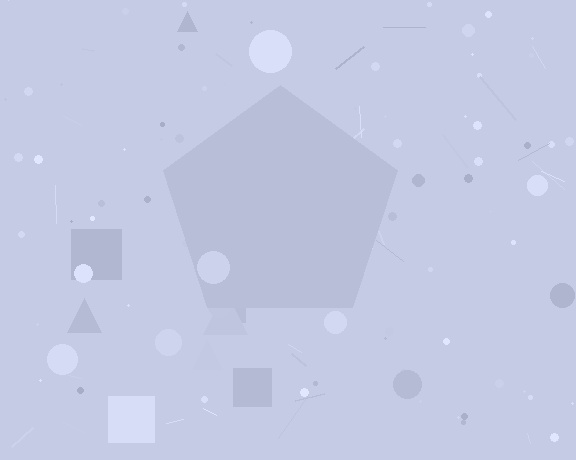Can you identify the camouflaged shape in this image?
The camouflaged shape is a pentagon.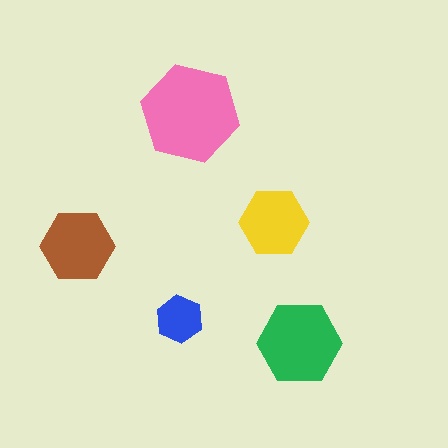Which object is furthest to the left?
The brown hexagon is leftmost.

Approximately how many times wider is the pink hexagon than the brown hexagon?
About 1.5 times wider.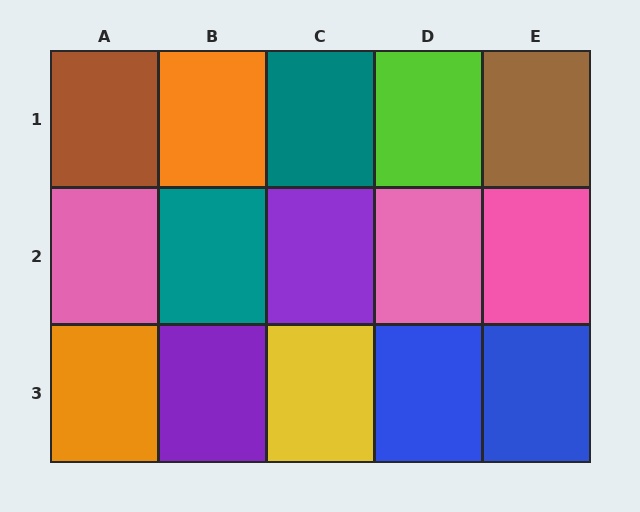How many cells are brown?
2 cells are brown.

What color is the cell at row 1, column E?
Brown.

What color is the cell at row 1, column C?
Teal.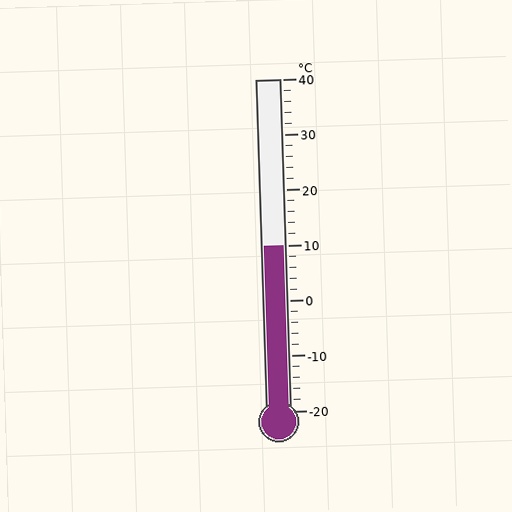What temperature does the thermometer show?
The thermometer shows approximately 10°C.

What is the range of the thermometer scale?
The thermometer scale ranges from -20°C to 40°C.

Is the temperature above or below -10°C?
The temperature is above -10°C.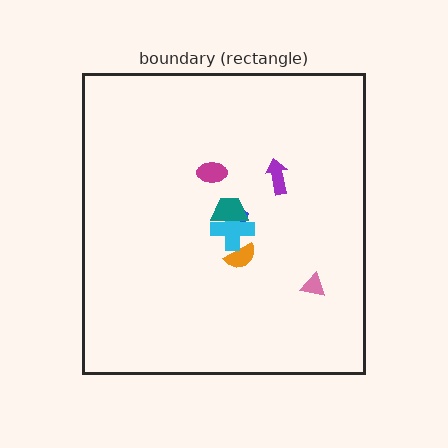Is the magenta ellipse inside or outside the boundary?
Inside.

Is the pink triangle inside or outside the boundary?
Inside.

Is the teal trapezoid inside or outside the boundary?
Inside.